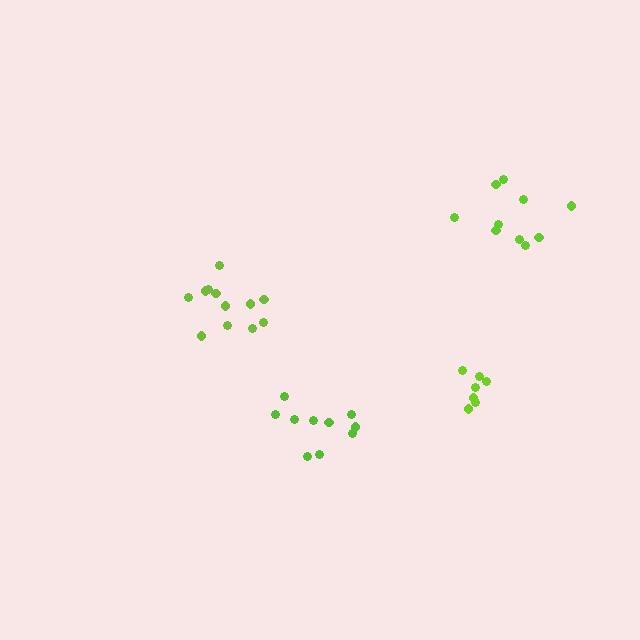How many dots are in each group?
Group 1: 10 dots, Group 2: 12 dots, Group 3: 7 dots, Group 4: 10 dots (39 total).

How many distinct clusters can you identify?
There are 4 distinct clusters.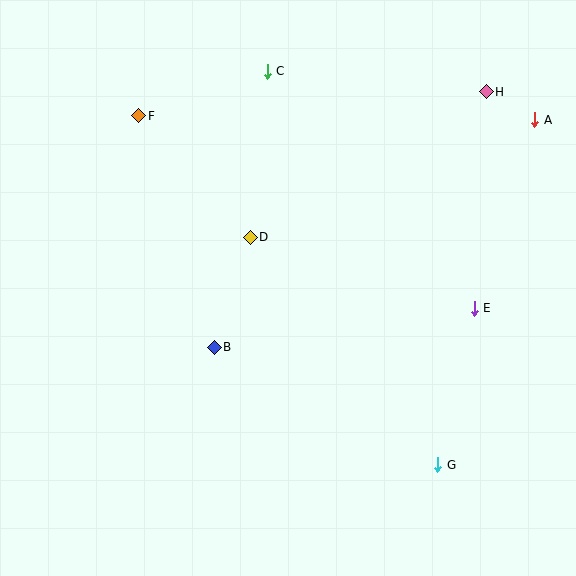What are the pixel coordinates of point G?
Point G is at (438, 465).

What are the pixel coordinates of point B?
Point B is at (214, 347).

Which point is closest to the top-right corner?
Point A is closest to the top-right corner.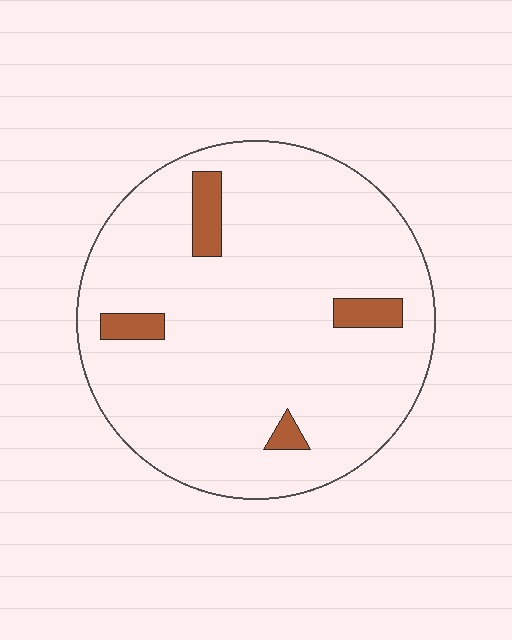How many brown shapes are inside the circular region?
4.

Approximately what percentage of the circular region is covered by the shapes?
Approximately 5%.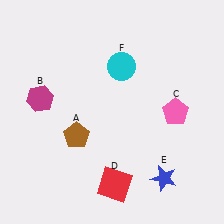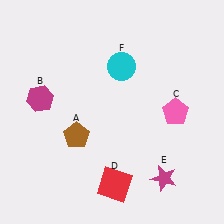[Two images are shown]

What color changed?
The star (E) changed from blue in Image 1 to magenta in Image 2.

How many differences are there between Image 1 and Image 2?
There is 1 difference between the two images.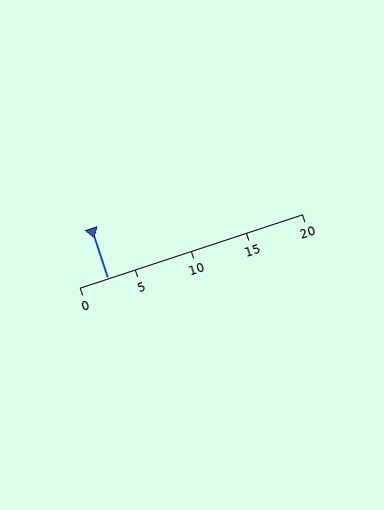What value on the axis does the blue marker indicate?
The marker indicates approximately 2.5.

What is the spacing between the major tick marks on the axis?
The major ticks are spaced 5 apart.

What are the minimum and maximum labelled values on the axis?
The axis runs from 0 to 20.